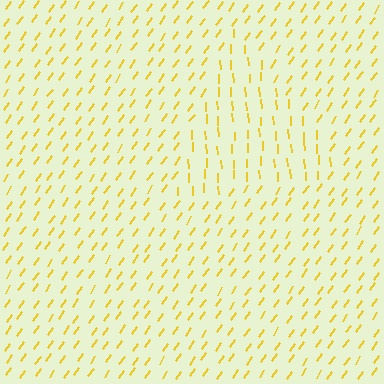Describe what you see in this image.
The image is filled with small yellow line segments. A triangle region in the image has lines oriented differently from the surrounding lines, creating a visible texture boundary.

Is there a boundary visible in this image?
Yes, there is a texture boundary formed by a change in line orientation.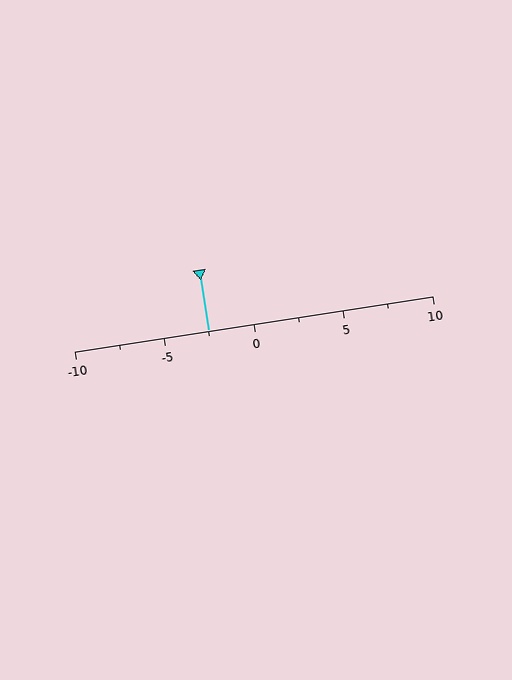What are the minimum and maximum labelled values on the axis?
The axis runs from -10 to 10.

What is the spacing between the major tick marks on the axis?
The major ticks are spaced 5 apart.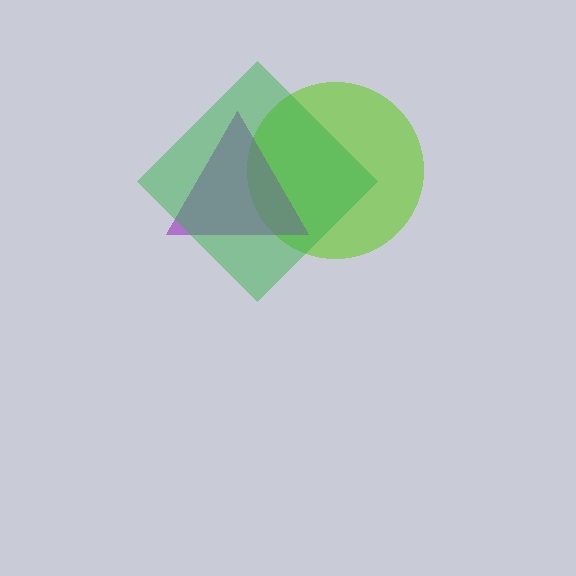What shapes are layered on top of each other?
The layered shapes are: a lime circle, a purple triangle, a green diamond.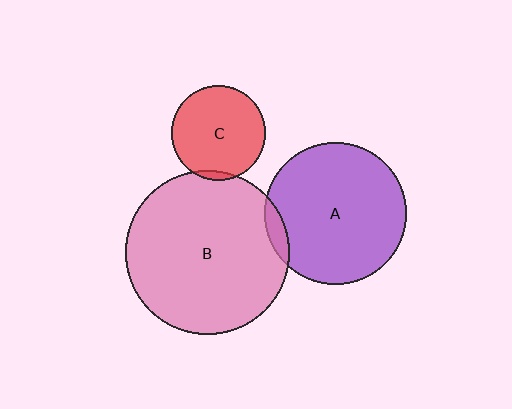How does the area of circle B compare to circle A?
Approximately 1.3 times.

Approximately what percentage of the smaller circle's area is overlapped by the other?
Approximately 5%.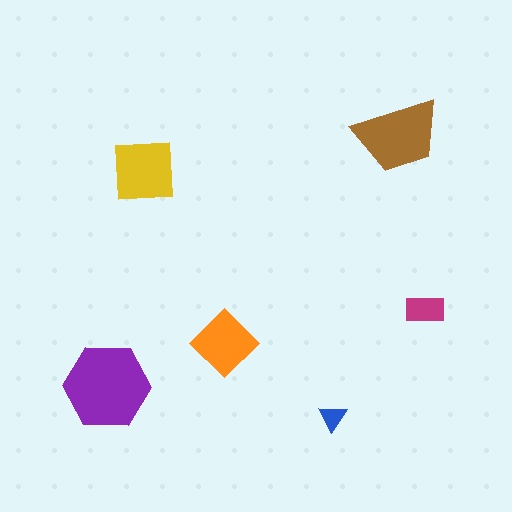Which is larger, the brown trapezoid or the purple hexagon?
The purple hexagon.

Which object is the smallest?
The blue triangle.